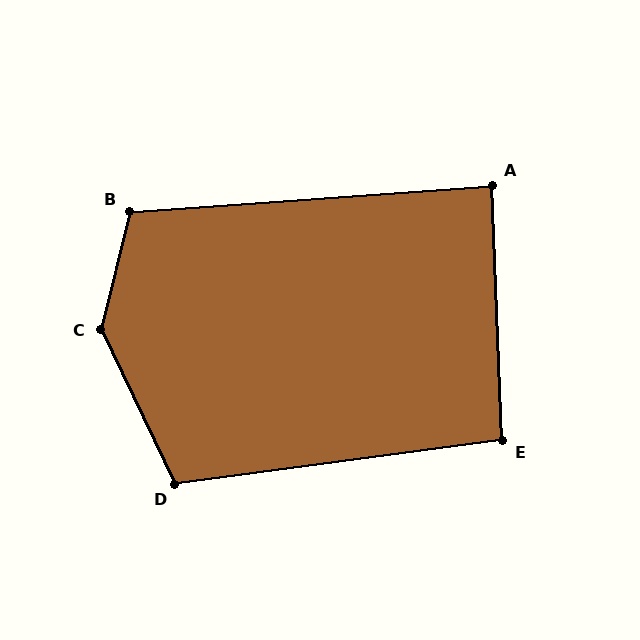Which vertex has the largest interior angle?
C, at approximately 141 degrees.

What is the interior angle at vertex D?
Approximately 108 degrees (obtuse).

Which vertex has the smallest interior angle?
A, at approximately 88 degrees.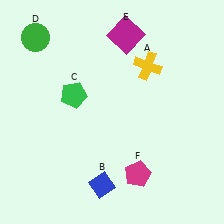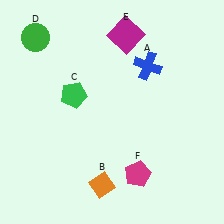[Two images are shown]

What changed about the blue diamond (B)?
In Image 1, B is blue. In Image 2, it changed to orange.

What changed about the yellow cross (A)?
In Image 1, A is yellow. In Image 2, it changed to blue.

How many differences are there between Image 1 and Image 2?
There are 2 differences between the two images.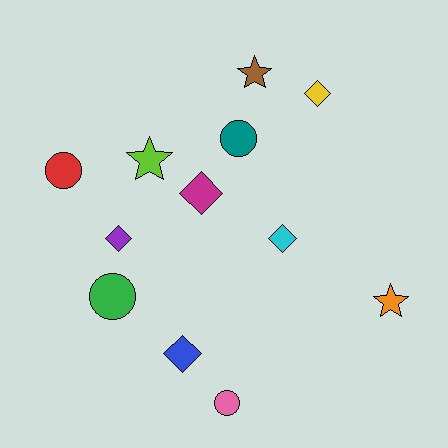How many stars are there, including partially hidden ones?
There are 3 stars.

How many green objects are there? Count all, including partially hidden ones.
There is 1 green object.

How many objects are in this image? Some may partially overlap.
There are 12 objects.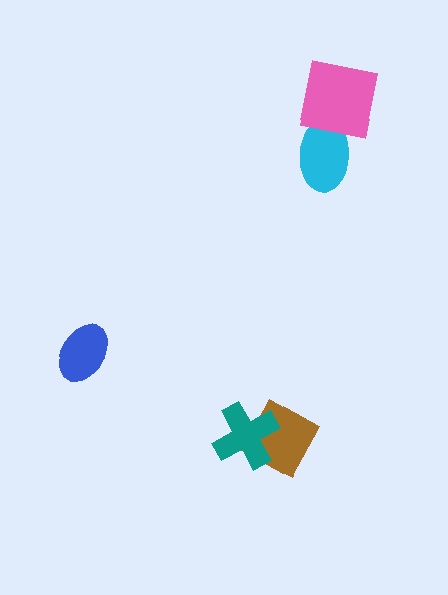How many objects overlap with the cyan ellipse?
1 object overlaps with the cyan ellipse.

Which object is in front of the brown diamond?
The teal cross is in front of the brown diamond.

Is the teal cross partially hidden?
No, no other shape covers it.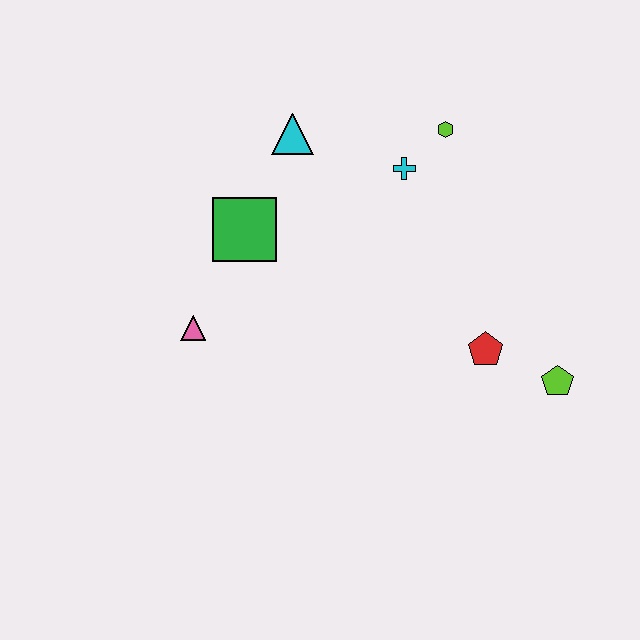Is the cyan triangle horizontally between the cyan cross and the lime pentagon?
No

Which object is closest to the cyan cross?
The lime hexagon is closest to the cyan cross.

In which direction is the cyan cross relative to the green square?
The cyan cross is to the right of the green square.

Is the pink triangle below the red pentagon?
No